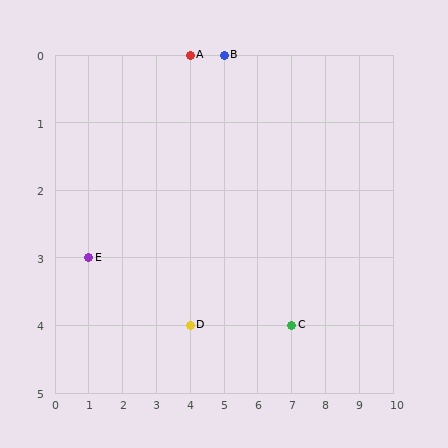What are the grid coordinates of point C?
Point C is at grid coordinates (7, 4).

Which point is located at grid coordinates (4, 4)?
Point D is at (4, 4).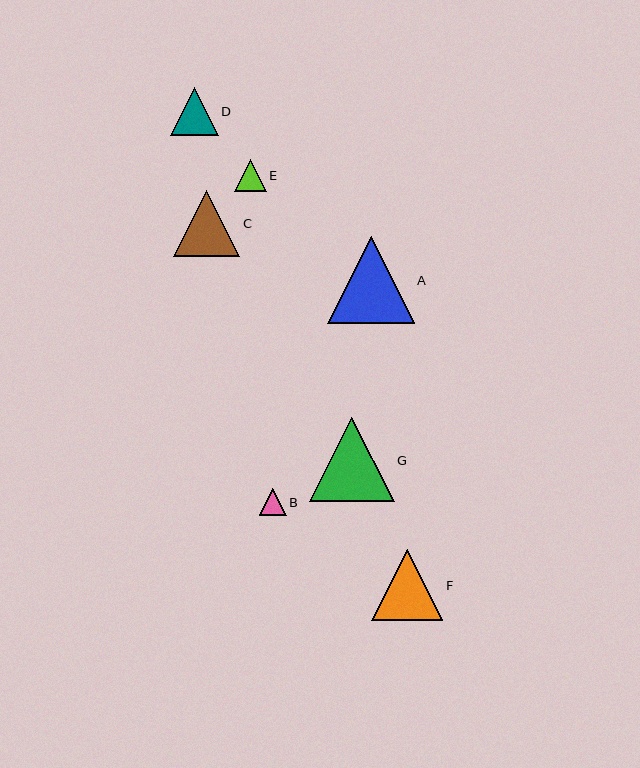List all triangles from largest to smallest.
From largest to smallest: A, G, F, C, D, E, B.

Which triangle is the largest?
Triangle A is the largest with a size of approximately 87 pixels.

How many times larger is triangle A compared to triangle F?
Triangle A is approximately 1.2 times the size of triangle F.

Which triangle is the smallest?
Triangle B is the smallest with a size of approximately 27 pixels.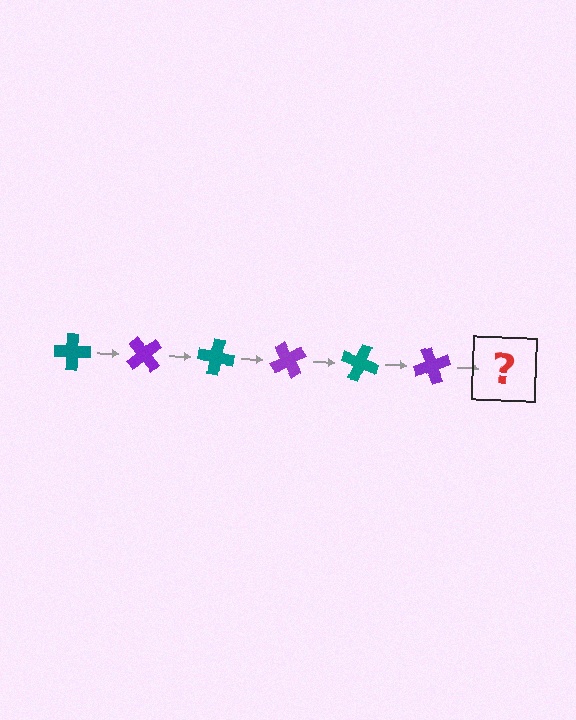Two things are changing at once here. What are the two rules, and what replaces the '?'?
The two rules are that it rotates 50 degrees each step and the color cycles through teal and purple. The '?' should be a teal cross, rotated 300 degrees from the start.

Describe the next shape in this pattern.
It should be a teal cross, rotated 300 degrees from the start.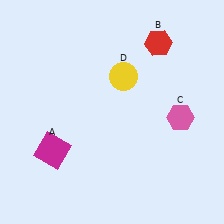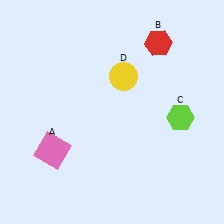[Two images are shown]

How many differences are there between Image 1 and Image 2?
There are 2 differences between the two images.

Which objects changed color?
A changed from magenta to pink. C changed from pink to lime.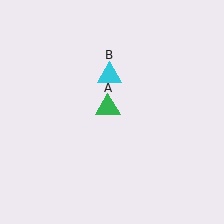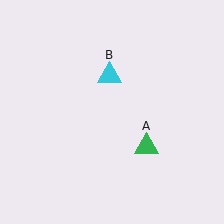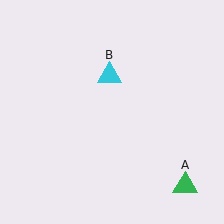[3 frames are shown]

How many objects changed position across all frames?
1 object changed position: green triangle (object A).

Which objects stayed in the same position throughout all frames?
Cyan triangle (object B) remained stationary.